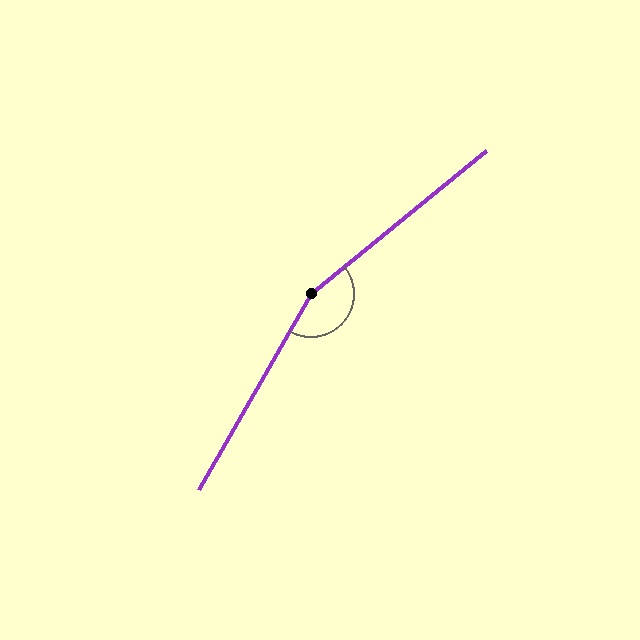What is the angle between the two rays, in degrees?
Approximately 159 degrees.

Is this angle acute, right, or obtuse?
It is obtuse.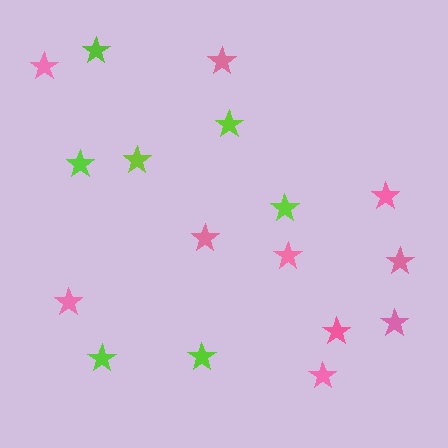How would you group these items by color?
There are 2 groups: one group of lime stars (7) and one group of pink stars (10).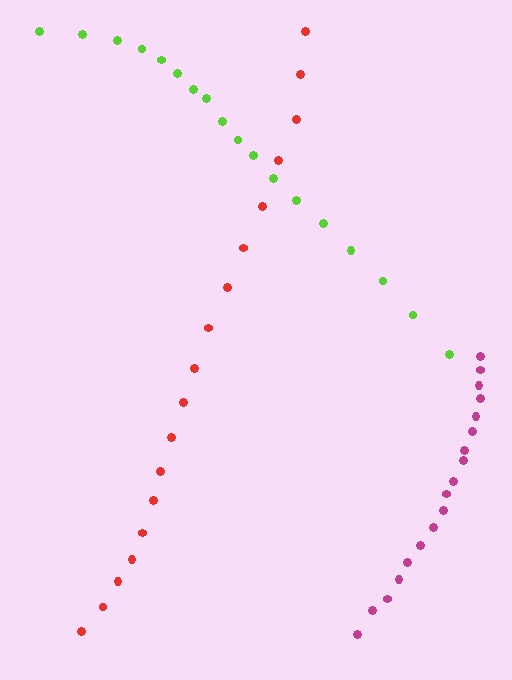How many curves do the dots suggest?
There are 3 distinct paths.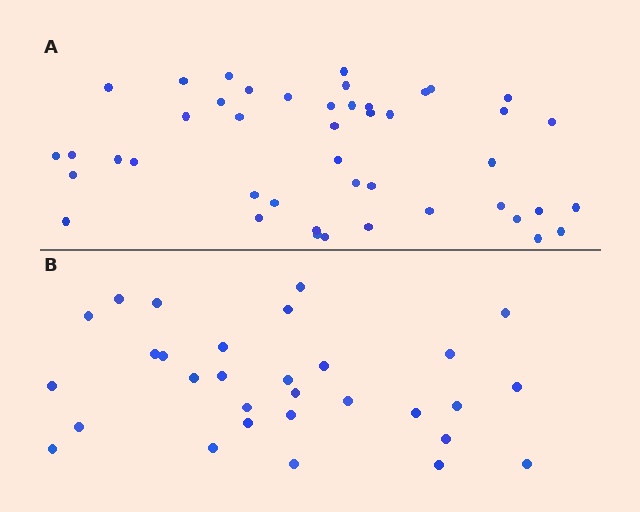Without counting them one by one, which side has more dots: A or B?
Region A (the top region) has more dots.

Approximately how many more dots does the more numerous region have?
Region A has approximately 15 more dots than region B.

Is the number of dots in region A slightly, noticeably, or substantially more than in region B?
Region A has substantially more. The ratio is roughly 1.5 to 1.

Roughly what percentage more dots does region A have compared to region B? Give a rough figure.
About 50% more.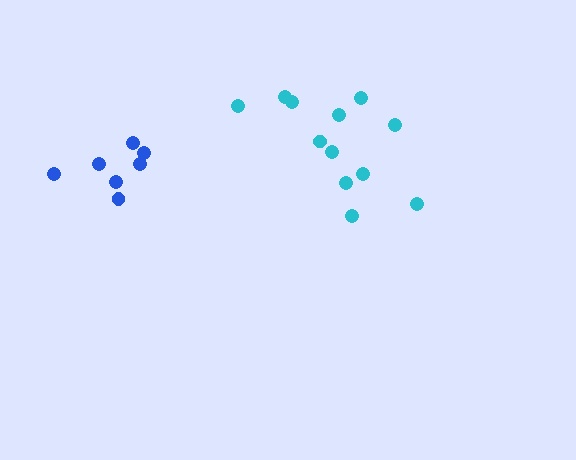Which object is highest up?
The cyan cluster is topmost.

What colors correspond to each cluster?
The clusters are colored: cyan, blue.